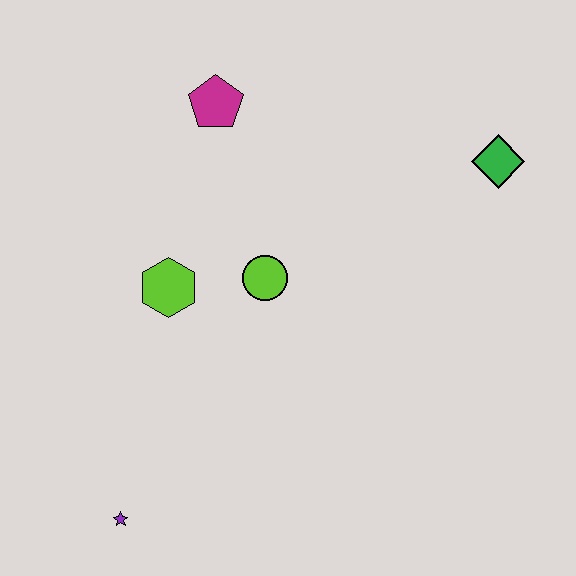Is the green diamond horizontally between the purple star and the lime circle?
No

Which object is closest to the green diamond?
The lime circle is closest to the green diamond.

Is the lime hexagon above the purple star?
Yes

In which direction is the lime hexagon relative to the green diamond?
The lime hexagon is to the left of the green diamond.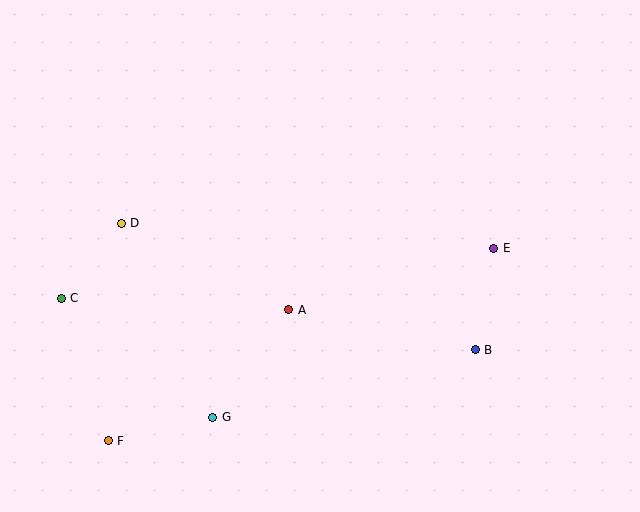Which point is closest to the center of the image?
Point A at (289, 310) is closest to the center.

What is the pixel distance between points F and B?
The distance between F and B is 378 pixels.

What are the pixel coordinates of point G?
Point G is at (213, 417).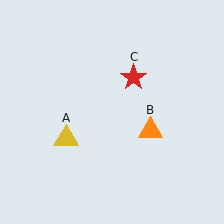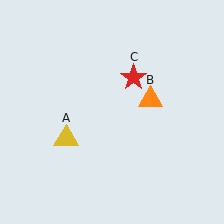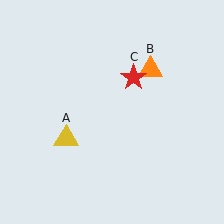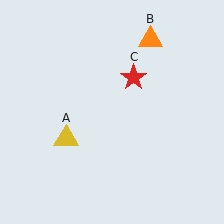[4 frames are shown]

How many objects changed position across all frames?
1 object changed position: orange triangle (object B).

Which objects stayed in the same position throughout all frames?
Yellow triangle (object A) and red star (object C) remained stationary.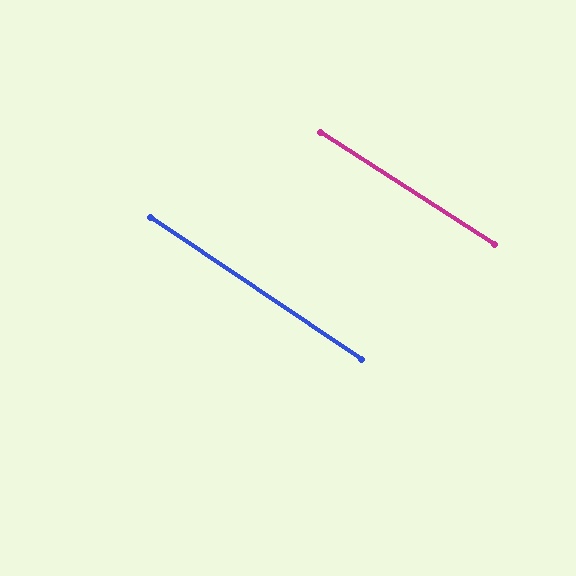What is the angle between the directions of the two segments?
Approximately 1 degree.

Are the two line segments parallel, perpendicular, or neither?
Parallel — their directions differ by only 1.1°.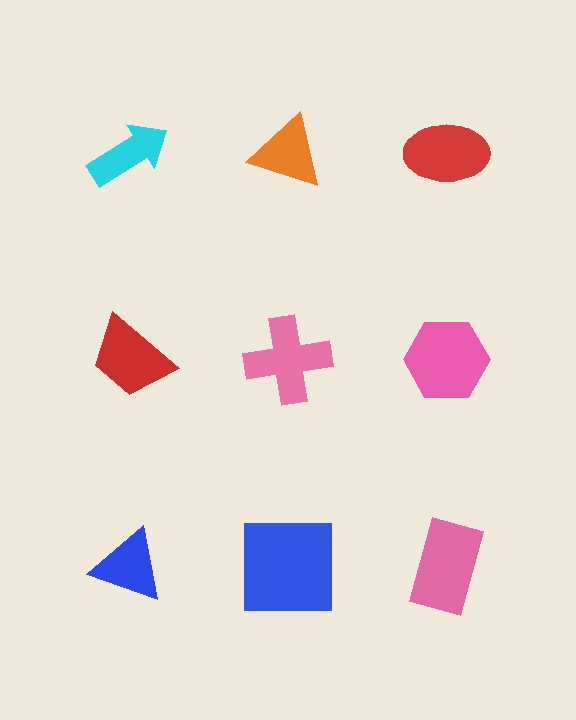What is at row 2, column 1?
A red trapezoid.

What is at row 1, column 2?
An orange triangle.